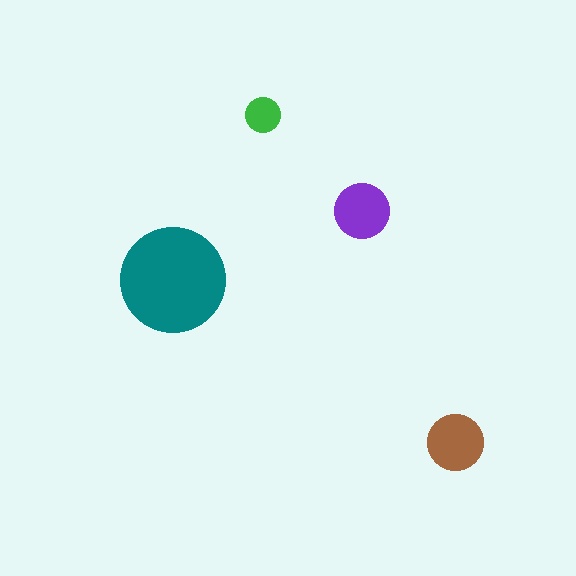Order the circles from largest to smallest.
the teal one, the brown one, the purple one, the green one.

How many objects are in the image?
There are 4 objects in the image.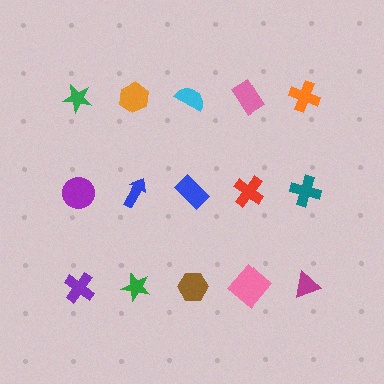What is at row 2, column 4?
A red cross.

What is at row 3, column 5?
A magenta triangle.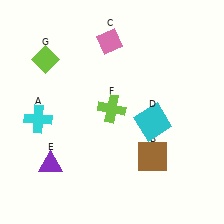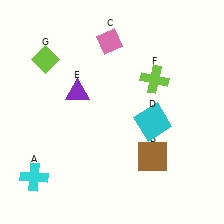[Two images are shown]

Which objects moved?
The objects that moved are: the cyan cross (A), the purple triangle (E), the lime cross (F).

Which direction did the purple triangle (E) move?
The purple triangle (E) moved up.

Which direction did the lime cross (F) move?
The lime cross (F) moved right.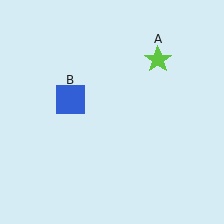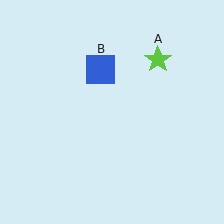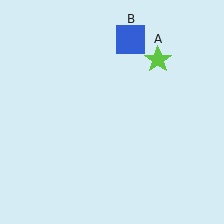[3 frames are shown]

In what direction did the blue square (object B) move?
The blue square (object B) moved up and to the right.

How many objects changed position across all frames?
1 object changed position: blue square (object B).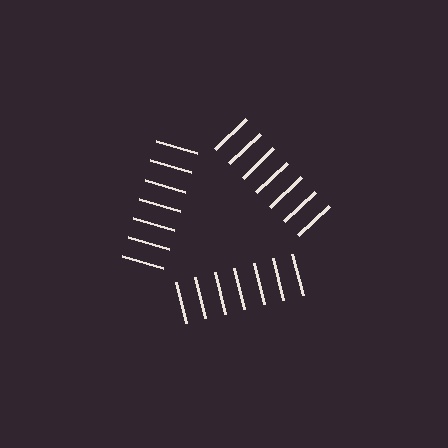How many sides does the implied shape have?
3 sides — the line-ends trace a triangle.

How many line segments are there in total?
21 — 7 along each of the 3 edges.